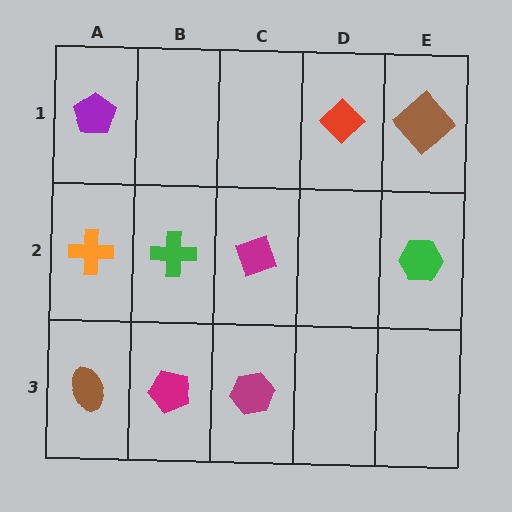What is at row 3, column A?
A brown ellipse.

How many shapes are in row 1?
3 shapes.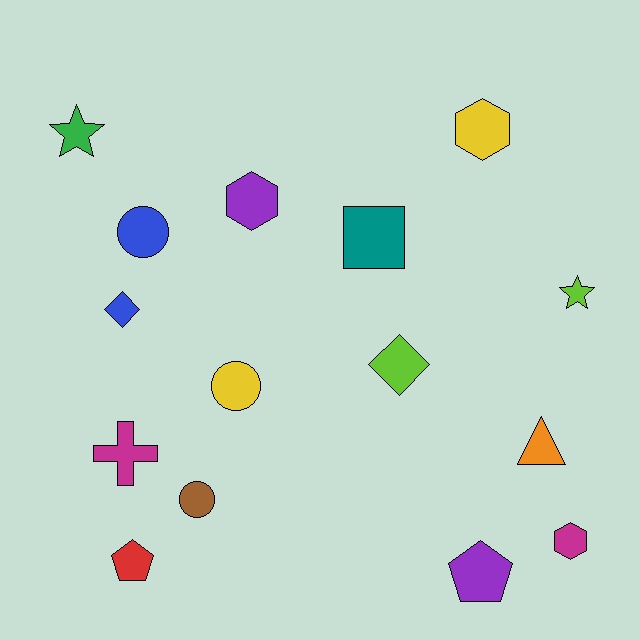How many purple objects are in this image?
There are 2 purple objects.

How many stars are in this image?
There are 2 stars.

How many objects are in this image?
There are 15 objects.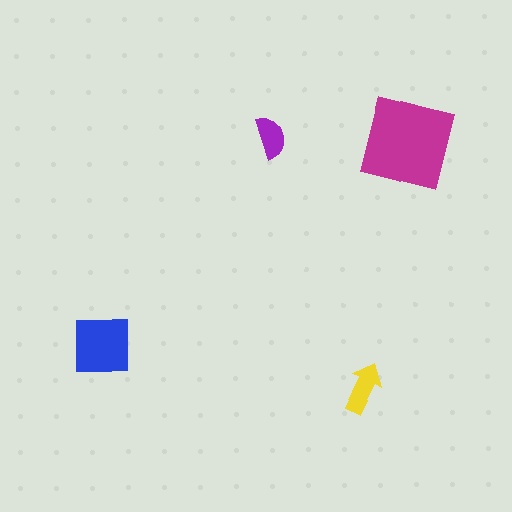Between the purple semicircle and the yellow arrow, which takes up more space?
The yellow arrow.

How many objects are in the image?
There are 4 objects in the image.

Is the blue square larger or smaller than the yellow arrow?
Larger.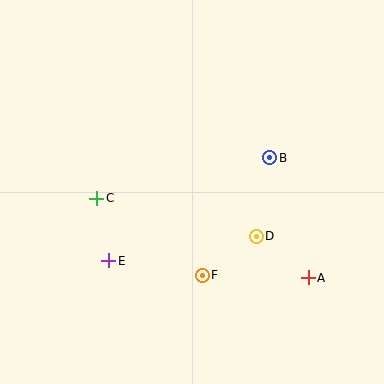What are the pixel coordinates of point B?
Point B is at (270, 158).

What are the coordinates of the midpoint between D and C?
The midpoint between D and C is at (176, 217).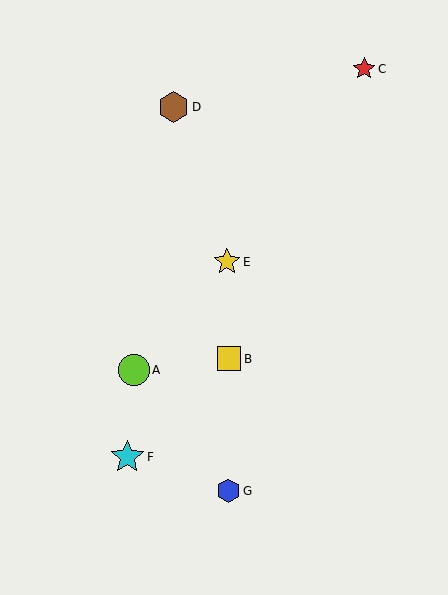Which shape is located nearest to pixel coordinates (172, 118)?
The brown hexagon (labeled D) at (173, 107) is nearest to that location.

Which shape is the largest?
The cyan star (labeled F) is the largest.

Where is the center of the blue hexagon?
The center of the blue hexagon is at (228, 491).